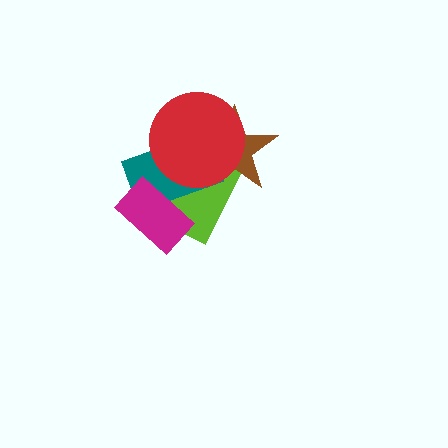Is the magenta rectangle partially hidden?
No, no other shape covers it.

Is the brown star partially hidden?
Yes, it is partially covered by another shape.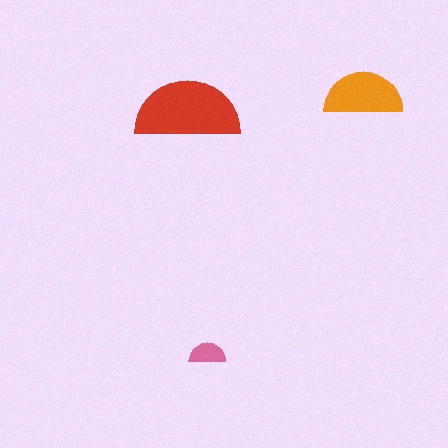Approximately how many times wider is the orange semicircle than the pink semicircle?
About 2 times wider.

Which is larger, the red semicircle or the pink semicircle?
The red one.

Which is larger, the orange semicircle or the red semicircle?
The red one.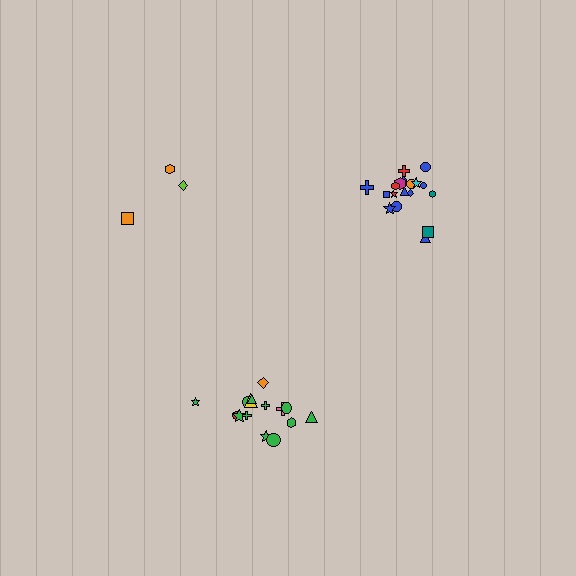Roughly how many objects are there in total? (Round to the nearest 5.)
Roughly 35 objects in total.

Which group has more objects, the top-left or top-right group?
The top-right group.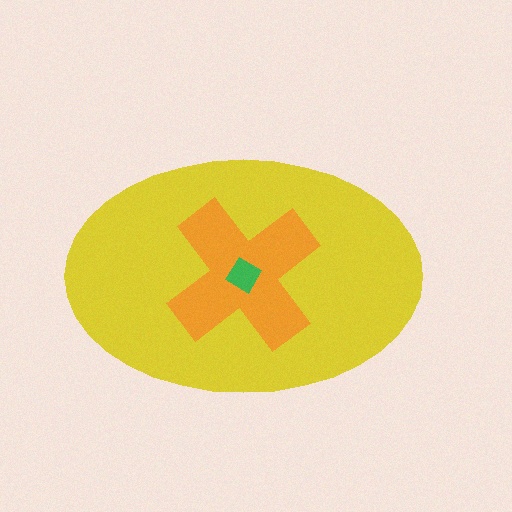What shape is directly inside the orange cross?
The green diamond.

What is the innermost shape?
The green diamond.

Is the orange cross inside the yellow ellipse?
Yes.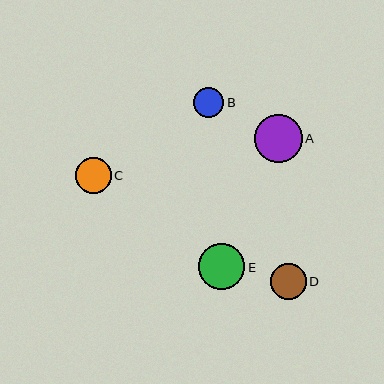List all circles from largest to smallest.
From largest to smallest: A, E, D, C, B.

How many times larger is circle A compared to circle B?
Circle A is approximately 1.6 times the size of circle B.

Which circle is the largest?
Circle A is the largest with a size of approximately 48 pixels.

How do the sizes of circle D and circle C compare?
Circle D and circle C are approximately the same size.